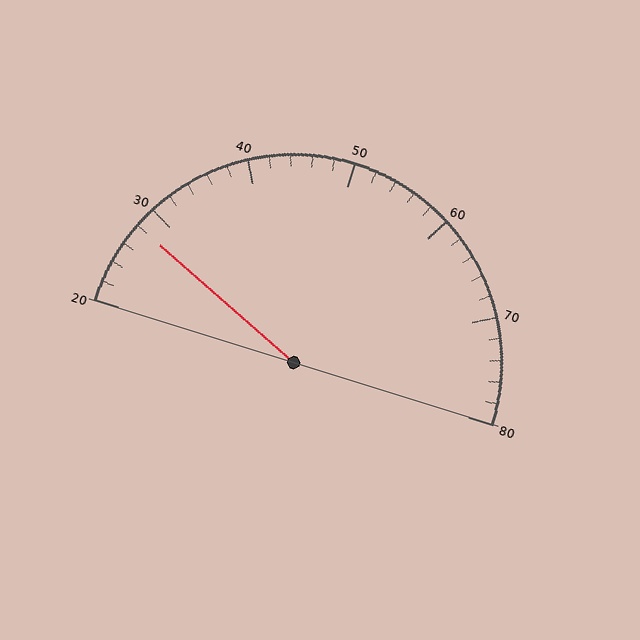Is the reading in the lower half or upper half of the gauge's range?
The reading is in the lower half of the range (20 to 80).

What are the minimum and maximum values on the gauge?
The gauge ranges from 20 to 80.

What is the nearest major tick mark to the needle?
The nearest major tick mark is 30.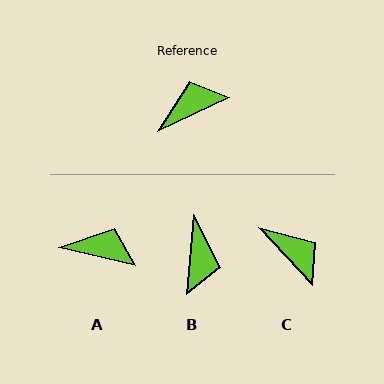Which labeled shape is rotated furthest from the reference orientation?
B, about 120 degrees away.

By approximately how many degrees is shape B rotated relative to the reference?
Approximately 120 degrees clockwise.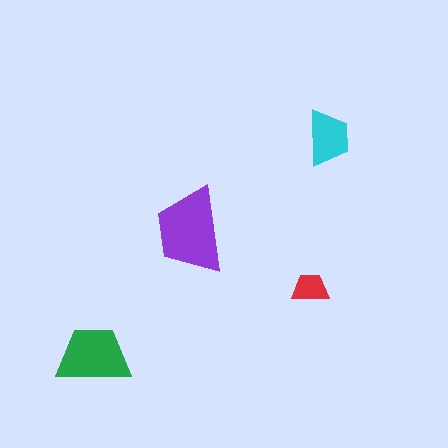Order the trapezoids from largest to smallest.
the purple one, the green one, the cyan one, the red one.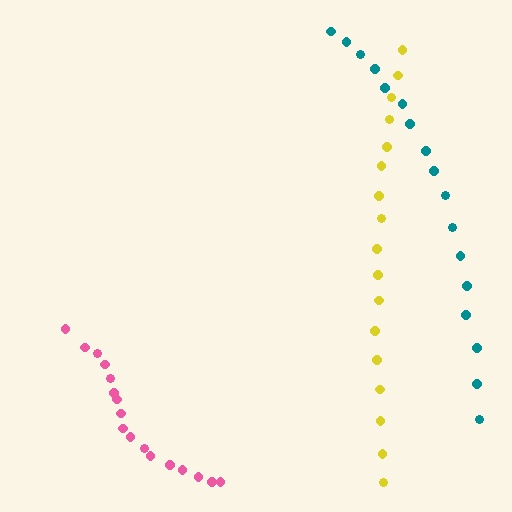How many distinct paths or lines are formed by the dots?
There are 3 distinct paths.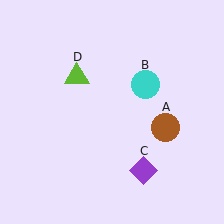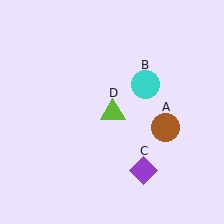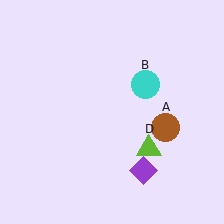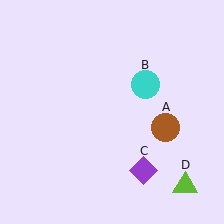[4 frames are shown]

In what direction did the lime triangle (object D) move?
The lime triangle (object D) moved down and to the right.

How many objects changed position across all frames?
1 object changed position: lime triangle (object D).